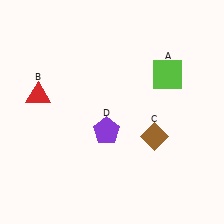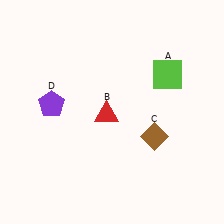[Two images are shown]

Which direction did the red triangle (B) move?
The red triangle (B) moved right.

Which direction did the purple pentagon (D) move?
The purple pentagon (D) moved left.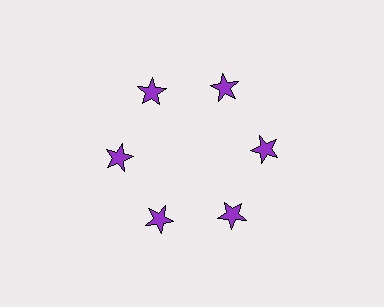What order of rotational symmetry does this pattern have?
This pattern has 6-fold rotational symmetry.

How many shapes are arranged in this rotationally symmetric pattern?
There are 6 shapes, arranged in 6 groups of 1.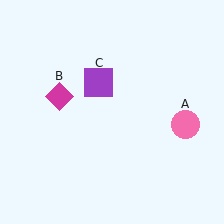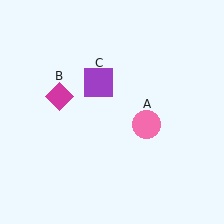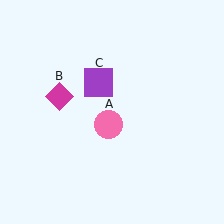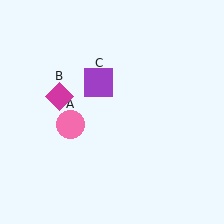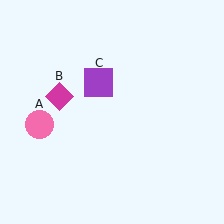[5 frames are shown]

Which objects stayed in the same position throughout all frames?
Magenta diamond (object B) and purple square (object C) remained stationary.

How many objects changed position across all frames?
1 object changed position: pink circle (object A).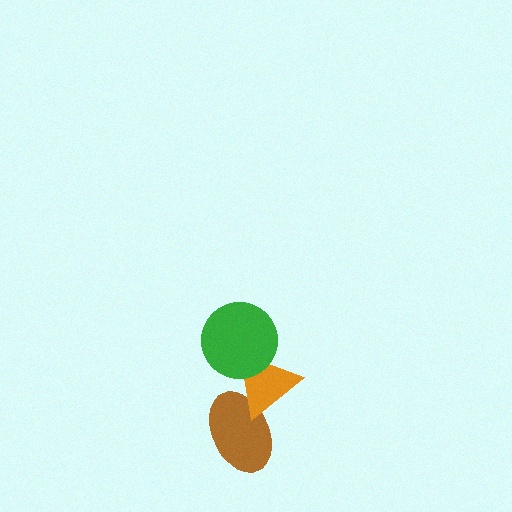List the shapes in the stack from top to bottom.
From top to bottom: the green circle, the orange triangle, the brown ellipse.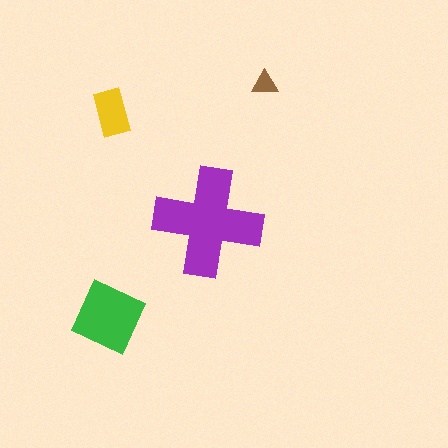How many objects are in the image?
There are 4 objects in the image.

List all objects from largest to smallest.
The purple cross, the green diamond, the yellow rectangle, the brown triangle.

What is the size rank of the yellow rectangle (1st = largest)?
3rd.